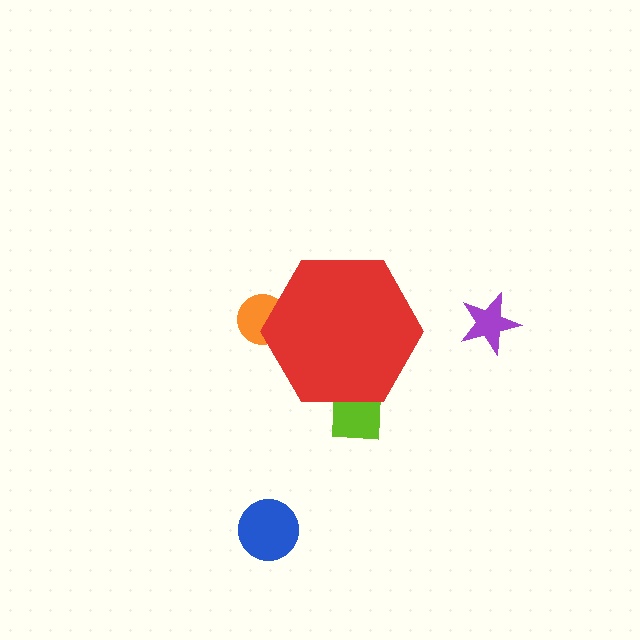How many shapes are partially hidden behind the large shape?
2 shapes are partially hidden.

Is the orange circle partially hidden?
Yes, the orange circle is partially hidden behind the red hexagon.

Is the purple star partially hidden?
No, the purple star is fully visible.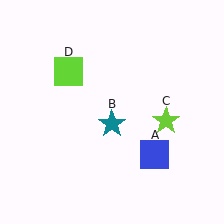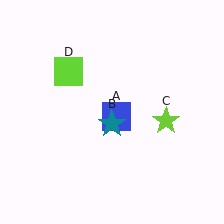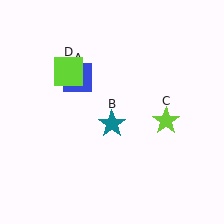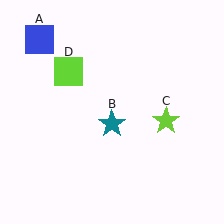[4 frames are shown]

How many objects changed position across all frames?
1 object changed position: blue square (object A).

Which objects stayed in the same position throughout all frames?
Teal star (object B) and lime star (object C) and lime square (object D) remained stationary.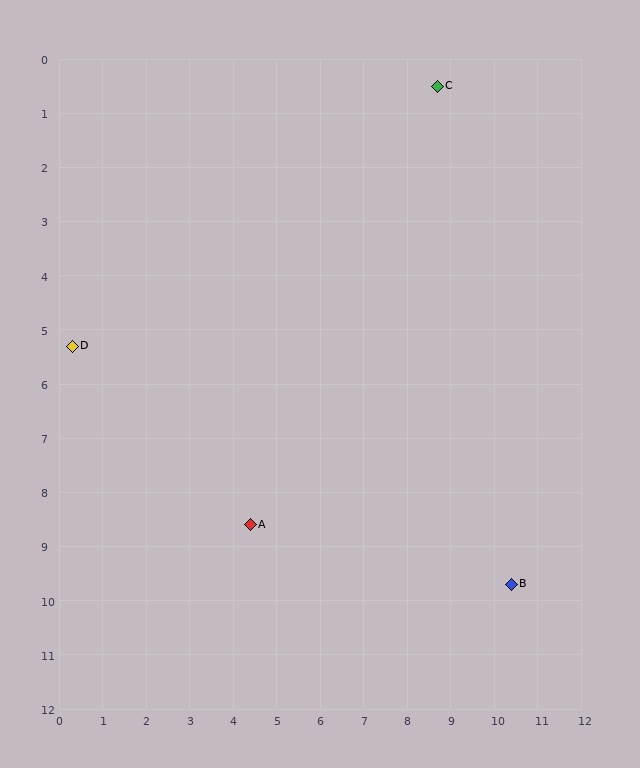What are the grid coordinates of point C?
Point C is at approximately (8.7, 0.5).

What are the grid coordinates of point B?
Point B is at approximately (10.4, 9.7).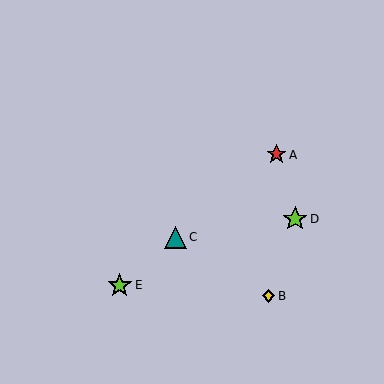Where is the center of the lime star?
The center of the lime star is at (295, 219).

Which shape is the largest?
The lime star (labeled D) is the largest.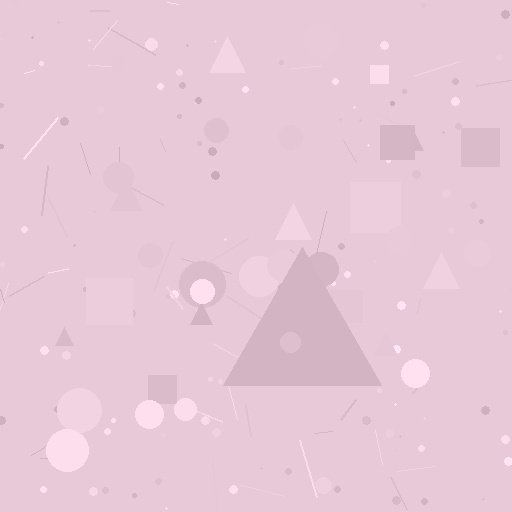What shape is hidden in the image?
A triangle is hidden in the image.